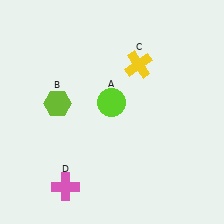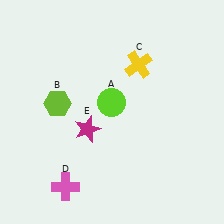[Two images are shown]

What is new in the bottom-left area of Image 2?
A magenta star (E) was added in the bottom-left area of Image 2.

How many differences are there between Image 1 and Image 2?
There is 1 difference between the two images.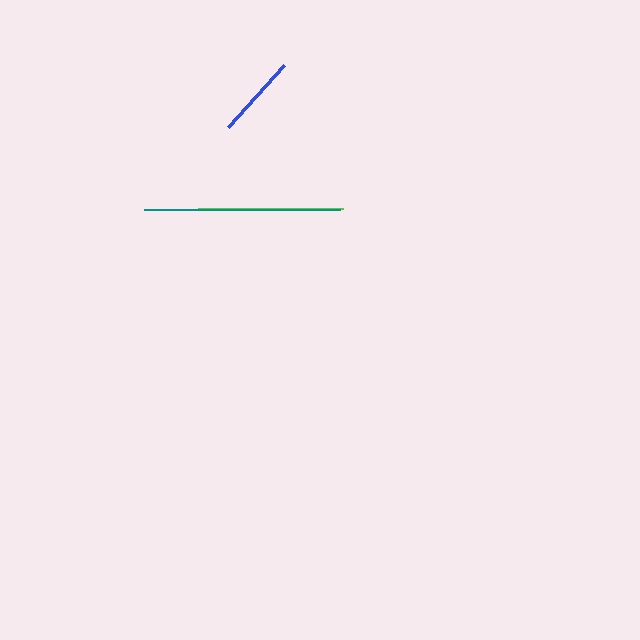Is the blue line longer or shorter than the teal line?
The teal line is longer than the blue line.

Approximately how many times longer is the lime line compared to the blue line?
The lime line is approximately 1.7 times the length of the blue line.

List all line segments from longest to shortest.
From longest to shortest: teal, lime, blue.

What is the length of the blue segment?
The blue segment is approximately 83 pixels long.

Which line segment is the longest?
The teal line is the longest at approximately 196 pixels.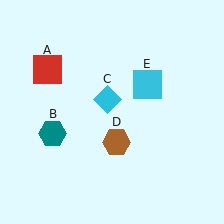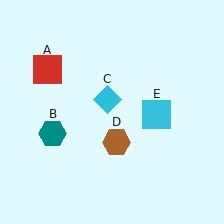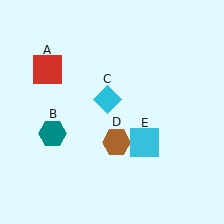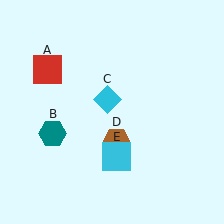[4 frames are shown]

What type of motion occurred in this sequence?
The cyan square (object E) rotated clockwise around the center of the scene.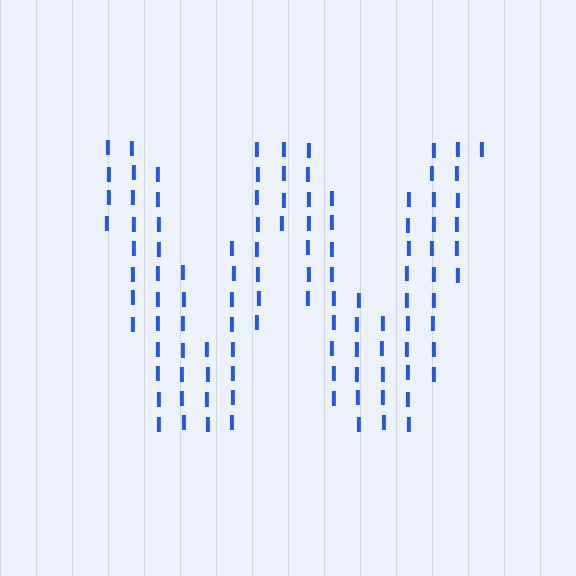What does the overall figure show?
The overall figure shows the letter W.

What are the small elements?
The small elements are letter I's.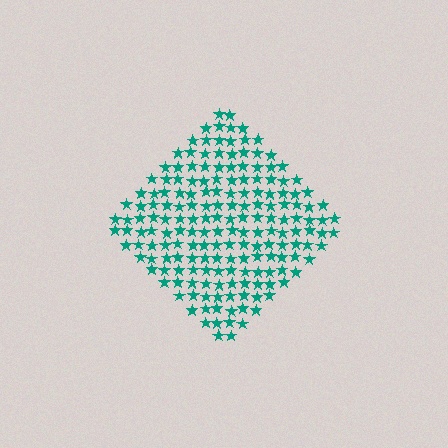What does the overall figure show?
The overall figure shows a diamond.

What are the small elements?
The small elements are stars.